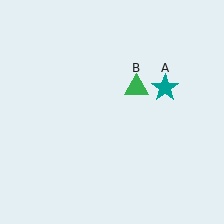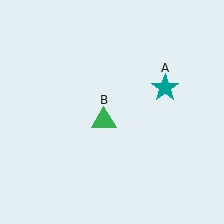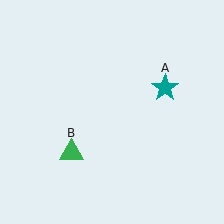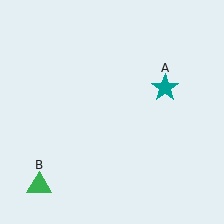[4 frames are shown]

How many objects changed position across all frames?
1 object changed position: green triangle (object B).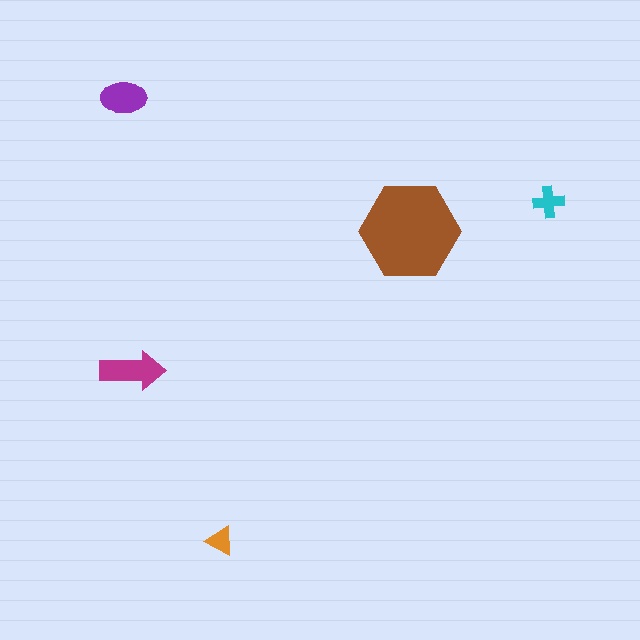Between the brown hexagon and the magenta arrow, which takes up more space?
The brown hexagon.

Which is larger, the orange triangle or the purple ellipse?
The purple ellipse.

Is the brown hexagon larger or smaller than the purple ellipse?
Larger.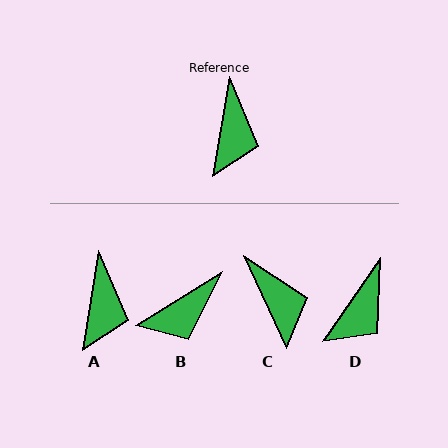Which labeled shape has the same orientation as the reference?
A.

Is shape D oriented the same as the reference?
No, it is off by about 25 degrees.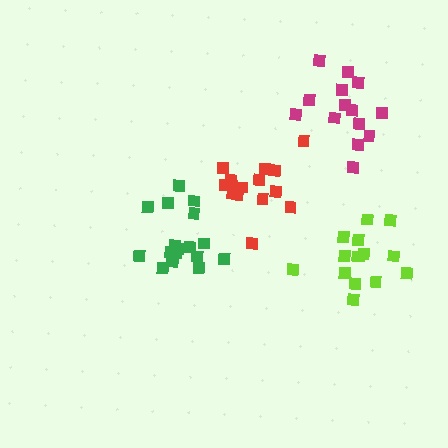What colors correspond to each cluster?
The clusters are colored: green, lime, red, magenta.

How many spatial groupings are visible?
There are 4 spatial groupings.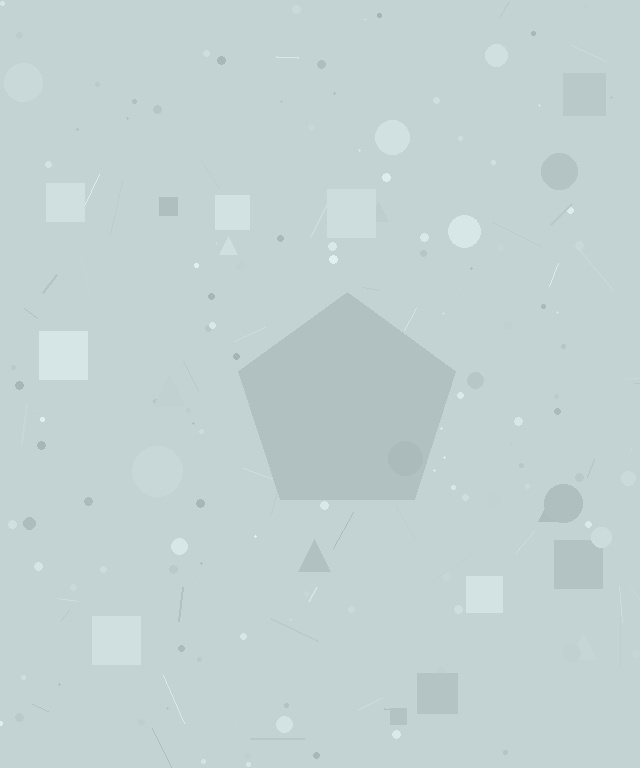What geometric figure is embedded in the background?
A pentagon is embedded in the background.